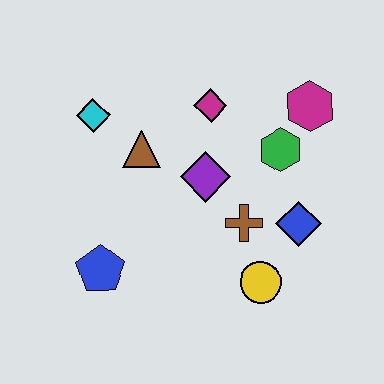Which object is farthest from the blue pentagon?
The magenta hexagon is farthest from the blue pentagon.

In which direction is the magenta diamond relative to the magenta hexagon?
The magenta diamond is to the left of the magenta hexagon.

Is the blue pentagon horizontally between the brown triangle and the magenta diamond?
No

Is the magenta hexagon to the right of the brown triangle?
Yes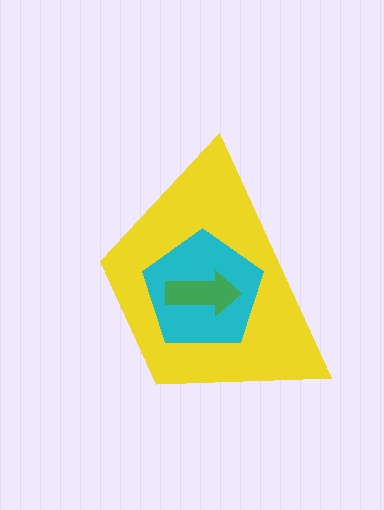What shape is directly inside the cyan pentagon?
The green arrow.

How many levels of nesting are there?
3.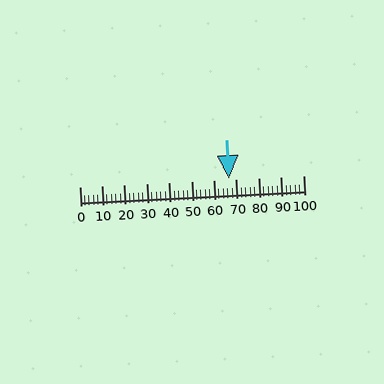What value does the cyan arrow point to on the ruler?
The cyan arrow points to approximately 67.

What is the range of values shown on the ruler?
The ruler shows values from 0 to 100.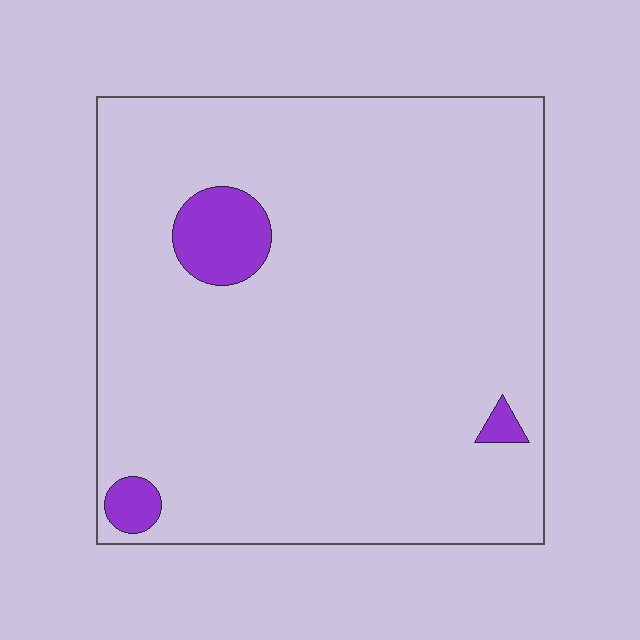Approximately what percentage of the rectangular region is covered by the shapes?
Approximately 5%.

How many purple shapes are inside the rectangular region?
3.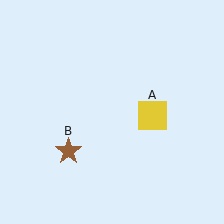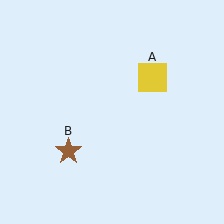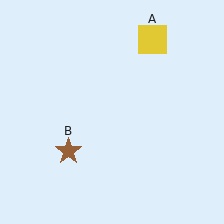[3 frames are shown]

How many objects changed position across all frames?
1 object changed position: yellow square (object A).